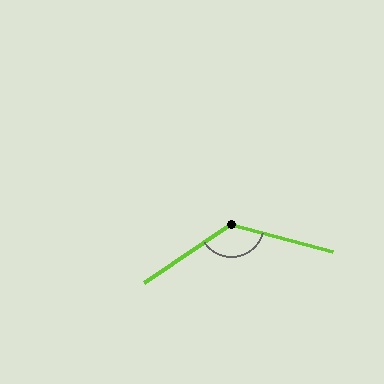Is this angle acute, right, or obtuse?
It is obtuse.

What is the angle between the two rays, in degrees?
Approximately 131 degrees.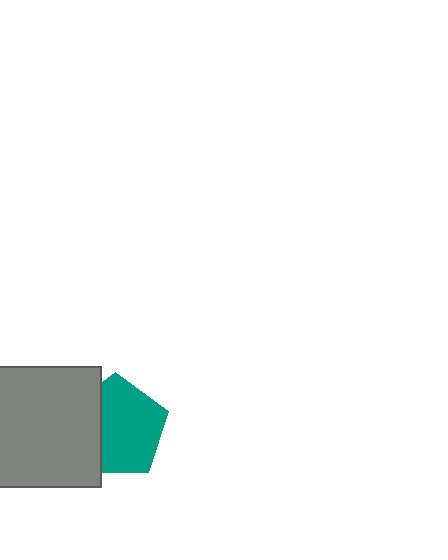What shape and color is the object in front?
The object in front is a gray square.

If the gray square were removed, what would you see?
You would see the complete teal pentagon.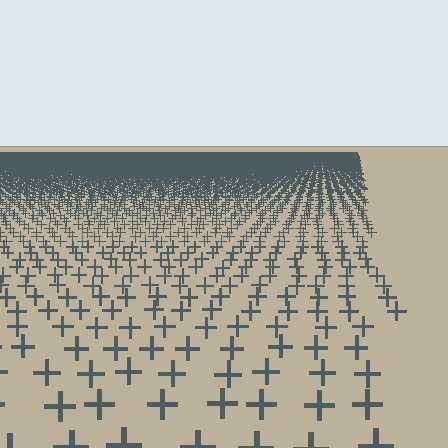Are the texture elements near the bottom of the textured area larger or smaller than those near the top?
Larger. Near the bottom, elements are closer to the viewer and appear at a bigger on-screen size.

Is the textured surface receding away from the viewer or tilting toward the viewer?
The surface is receding away from the viewer. Texture elements get smaller and denser toward the top.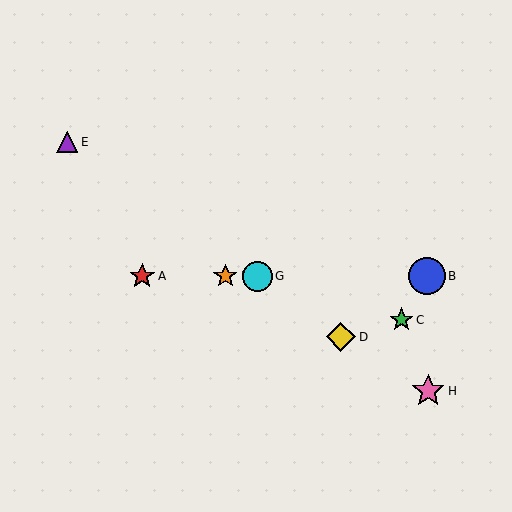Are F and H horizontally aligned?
No, F is at y≈276 and H is at y≈391.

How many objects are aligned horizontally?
4 objects (A, B, F, G) are aligned horizontally.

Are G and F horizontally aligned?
Yes, both are at y≈276.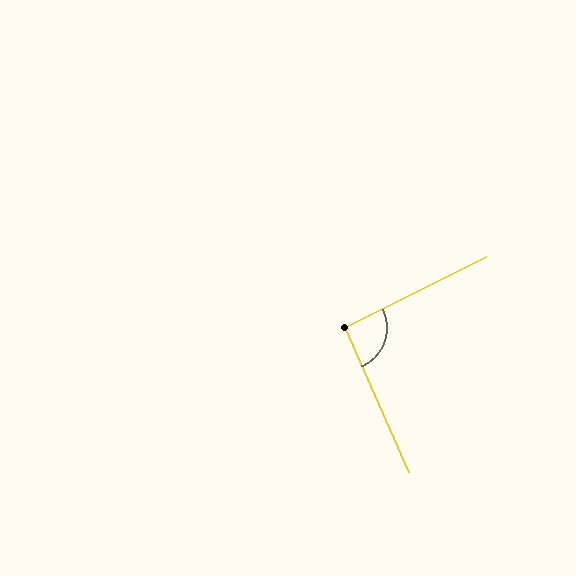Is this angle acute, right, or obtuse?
It is approximately a right angle.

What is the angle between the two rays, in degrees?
Approximately 93 degrees.